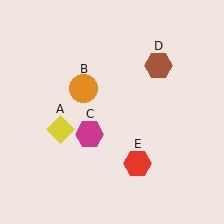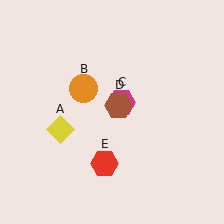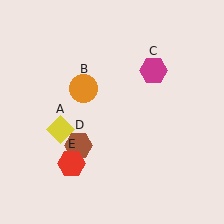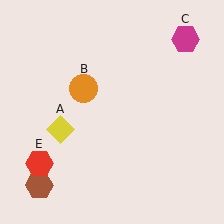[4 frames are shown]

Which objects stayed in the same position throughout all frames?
Yellow diamond (object A) and orange circle (object B) remained stationary.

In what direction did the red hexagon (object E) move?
The red hexagon (object E) moved left.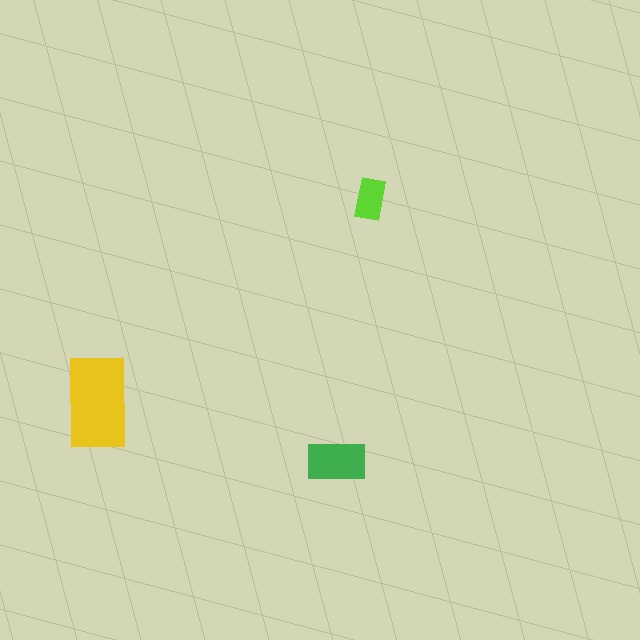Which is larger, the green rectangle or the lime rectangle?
The green one.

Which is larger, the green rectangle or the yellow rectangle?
The yellow one.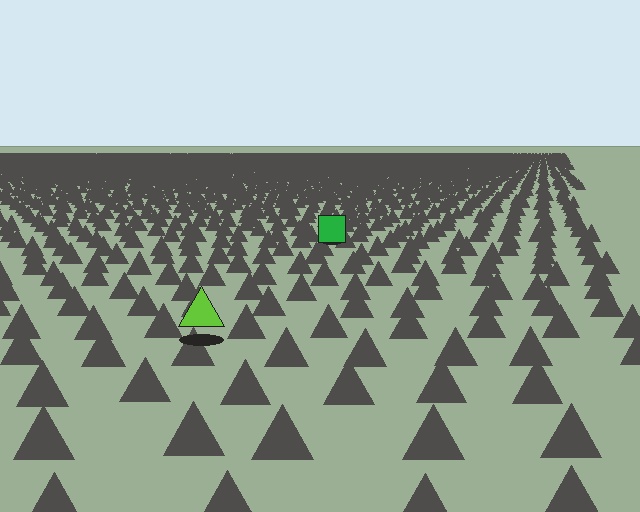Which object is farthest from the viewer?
The green square is farthest from the viewer. It appears smaller and the ground texture around it is denser.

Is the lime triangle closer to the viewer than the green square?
Yes. The lime triangle is closer — you can tell from the texture gradient: the ground texture is coarser near it.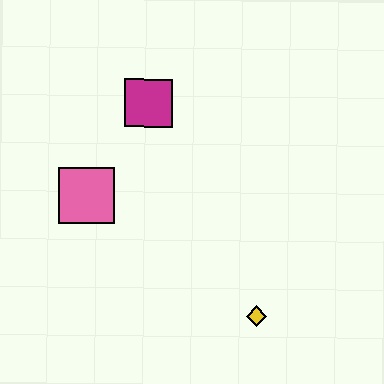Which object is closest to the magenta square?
The pink square is closest to the magenta square.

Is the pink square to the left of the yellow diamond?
Yes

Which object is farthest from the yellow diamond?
The magenta square is farthest from the yellow diamond.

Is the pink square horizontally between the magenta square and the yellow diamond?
No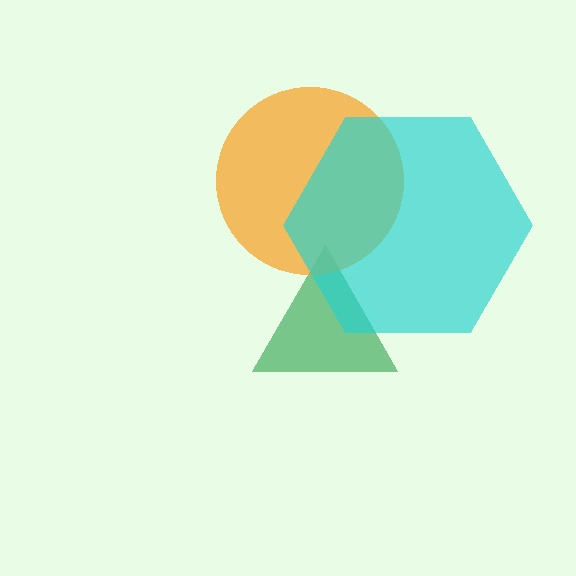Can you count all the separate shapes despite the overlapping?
Yes, there are 3 separate shapes.